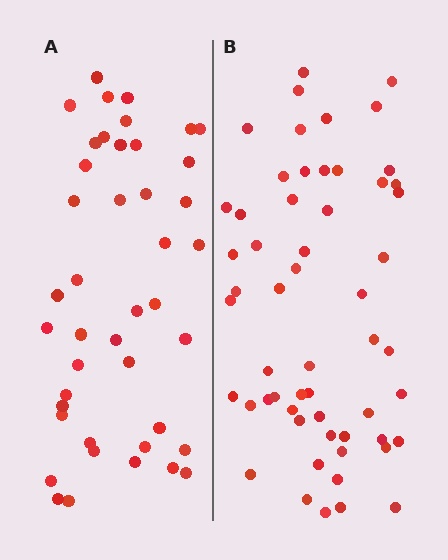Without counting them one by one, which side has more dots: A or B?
Region B (the right region) has more dots.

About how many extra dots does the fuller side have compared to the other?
Region B has approximately 15 more dots than region A.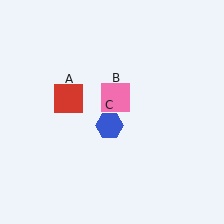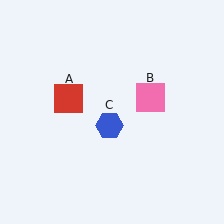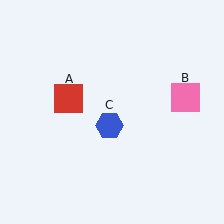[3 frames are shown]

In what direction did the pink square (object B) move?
The pink square (object B) moved right.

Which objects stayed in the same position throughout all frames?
Red square (object A) and blue hexagon (object C) remained stationary.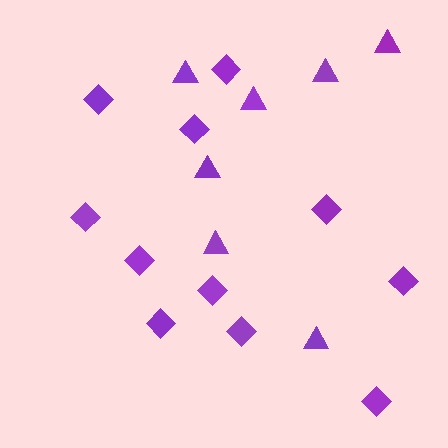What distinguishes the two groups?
There are 2 groups: one group of triangles (7) and one group of diamonds (11).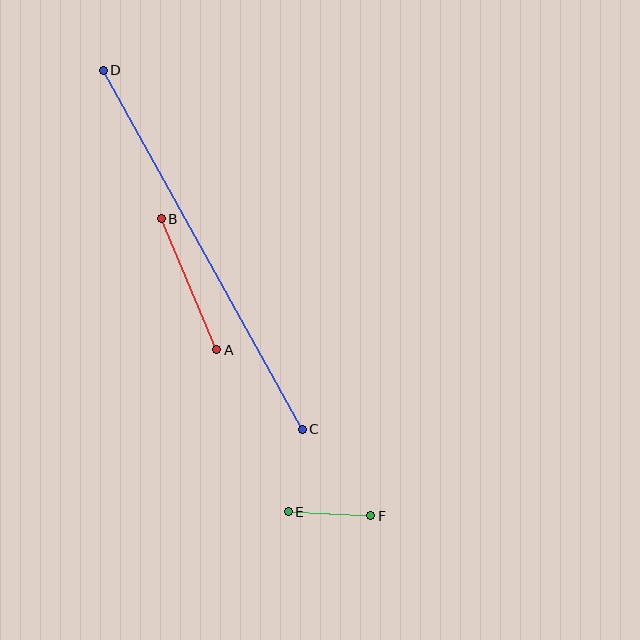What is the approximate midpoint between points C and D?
The midpoint is at approximately (203, 250) pixels.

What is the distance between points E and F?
The distance is approximately 82 pixels.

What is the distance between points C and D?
The distance is approximately 411 pixels.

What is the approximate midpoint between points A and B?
The midpoint is at approximately (189, 284) pixels.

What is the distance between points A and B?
The distance is approximately 142 pixels.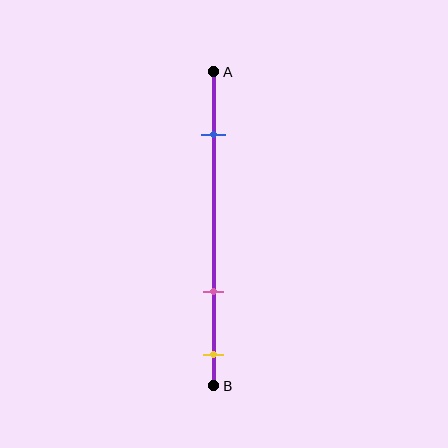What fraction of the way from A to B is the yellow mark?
The yellow mark is approximately 90% (0.9) of the way from A to B.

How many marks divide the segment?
There are 3 marks dividing the segment.